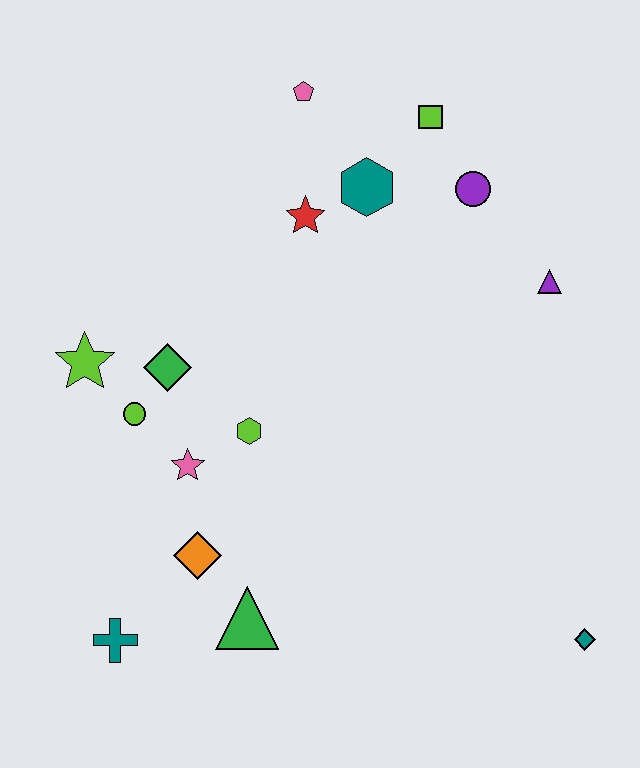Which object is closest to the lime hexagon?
The pink star is closest to the lime hexagon.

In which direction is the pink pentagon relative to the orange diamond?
The pink pentagon is above the orange diamond.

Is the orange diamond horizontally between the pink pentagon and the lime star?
Yes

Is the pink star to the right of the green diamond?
Yes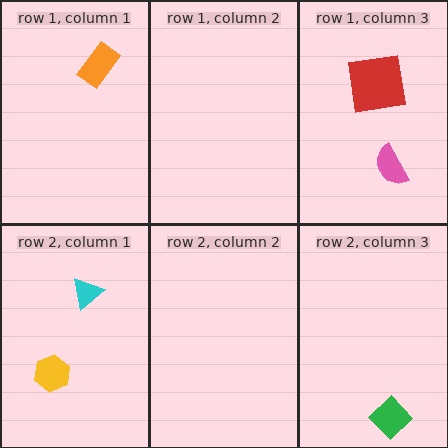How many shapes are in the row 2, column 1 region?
2.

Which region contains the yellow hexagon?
The row 2, column 1 region.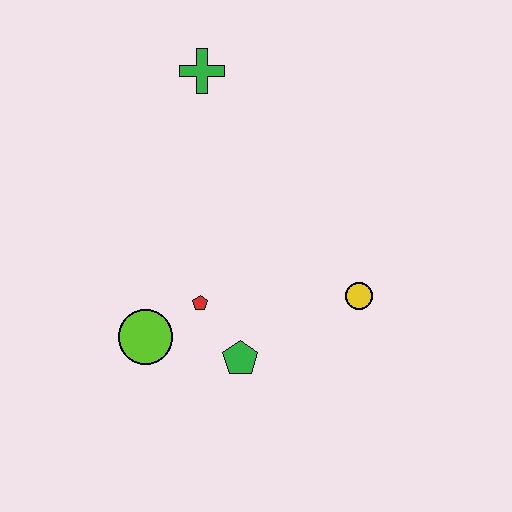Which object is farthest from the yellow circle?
The green cross is farthest from the yellow circle.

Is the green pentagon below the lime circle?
Yes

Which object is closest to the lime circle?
The red pentagon is closest to the lime circle.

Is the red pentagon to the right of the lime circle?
Yes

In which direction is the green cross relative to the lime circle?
The green cross is above the lime circle.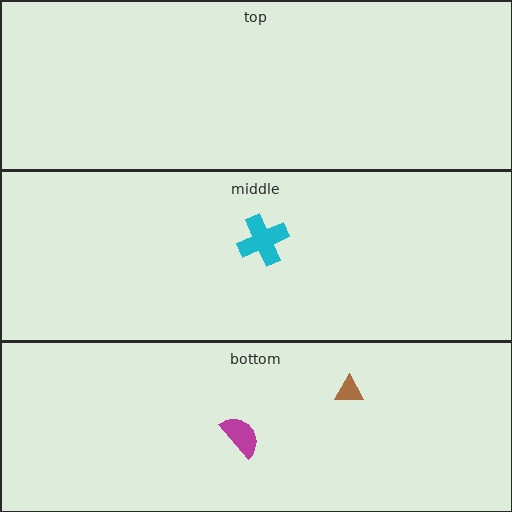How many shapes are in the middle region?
1.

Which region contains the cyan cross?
The middle region.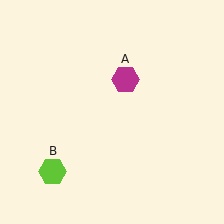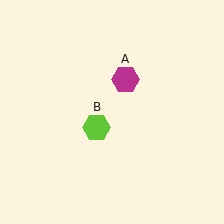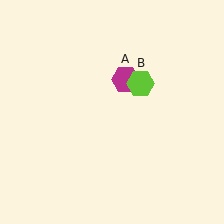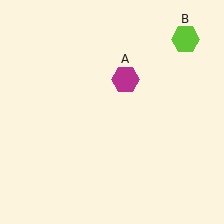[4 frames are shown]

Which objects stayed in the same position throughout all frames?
Magenta hexagon (object A) remained stationary.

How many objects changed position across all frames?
1 object changed position: lime hexagon (object B).